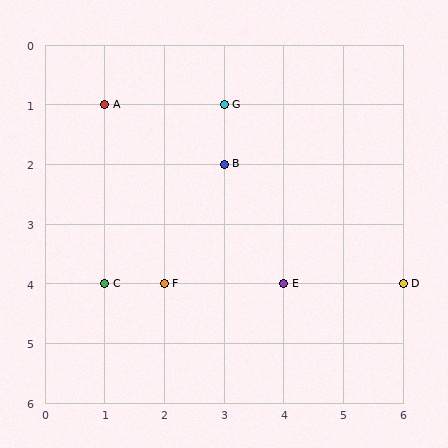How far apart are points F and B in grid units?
Points F and B are 1 column and 2 rows apart (about 2.2 grid units diagonally).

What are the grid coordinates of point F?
Point F is at grid coordinates (2, 4).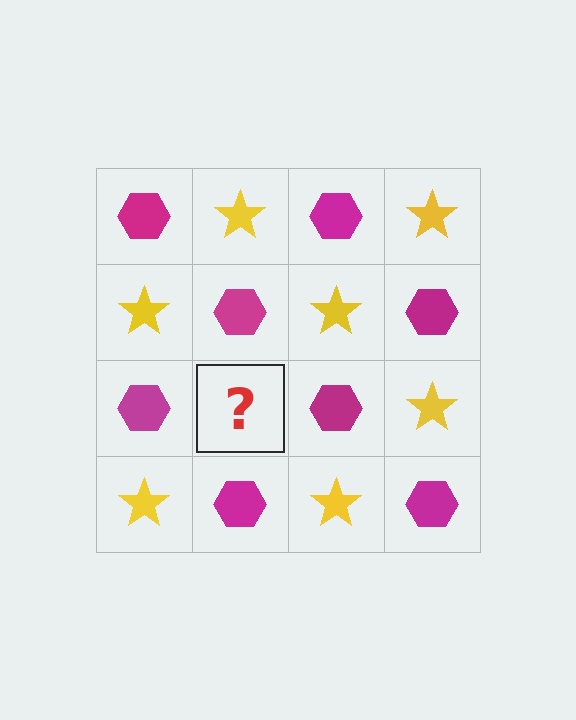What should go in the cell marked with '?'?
The missing cell should contain a yellow star.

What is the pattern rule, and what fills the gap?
The rule is that it alternates magenta hexagon and yellow star in a checkerboard pattern. The gap should be filled with a yellow star.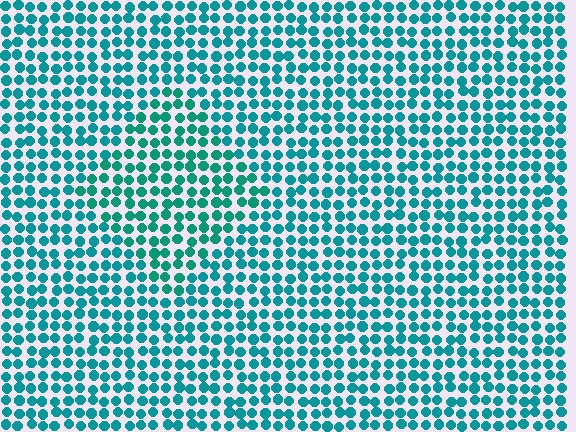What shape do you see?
I see a diamond.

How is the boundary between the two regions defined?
The boundary is defined purely by a slight shift in hue (about 17 degrees). Spacing, size, and orientation are identical on both sides.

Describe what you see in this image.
The image is filled with small teal elements in a uniform arrangement. A diamond-shaped region is visible where the elements are tinted to a slightly different hue, forming a subtle color boundary.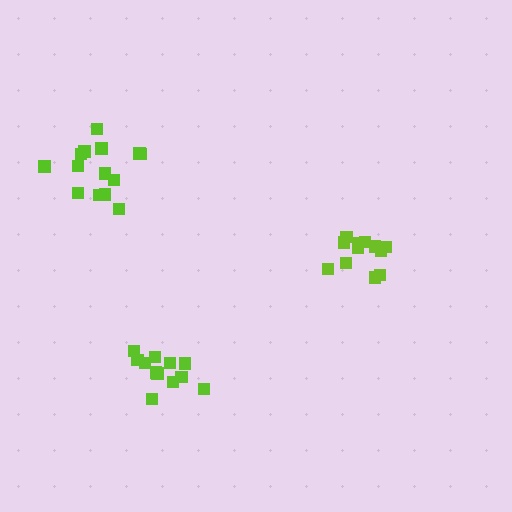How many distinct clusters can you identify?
There are 3 distinct clusters.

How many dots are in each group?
Group 1: 12 dots, Group 2: 13 dots, Group 3: 14 dots (39 total).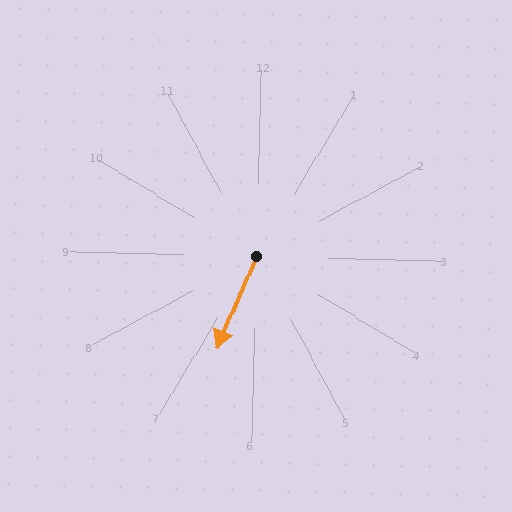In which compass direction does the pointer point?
South.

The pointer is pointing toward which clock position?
Roughly 7 o'clock.